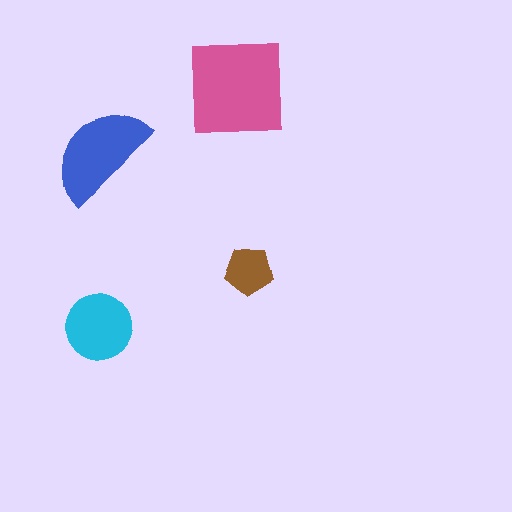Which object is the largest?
The pink square.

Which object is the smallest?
The brown pentagon.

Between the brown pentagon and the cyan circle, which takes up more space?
The cyan circle.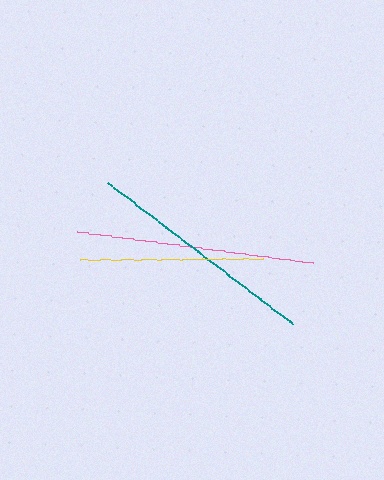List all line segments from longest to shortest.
From longest to shortest: pink, teal, yellow.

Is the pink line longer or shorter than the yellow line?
The pink line is longer than the yellow line.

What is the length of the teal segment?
The teal segment is approximately 232 pixels long.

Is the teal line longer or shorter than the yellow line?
The teal line is longer than the yellow line.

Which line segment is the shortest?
The yellow line is the shortest at approximately 184 pixels.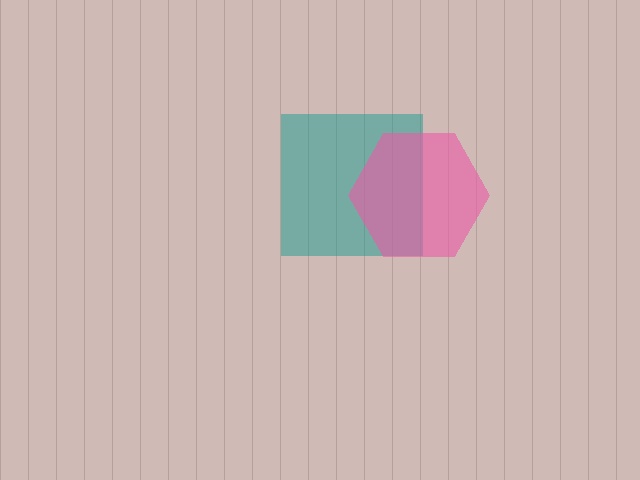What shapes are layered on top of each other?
The layered shapes are: a teal square, a pink hexagon.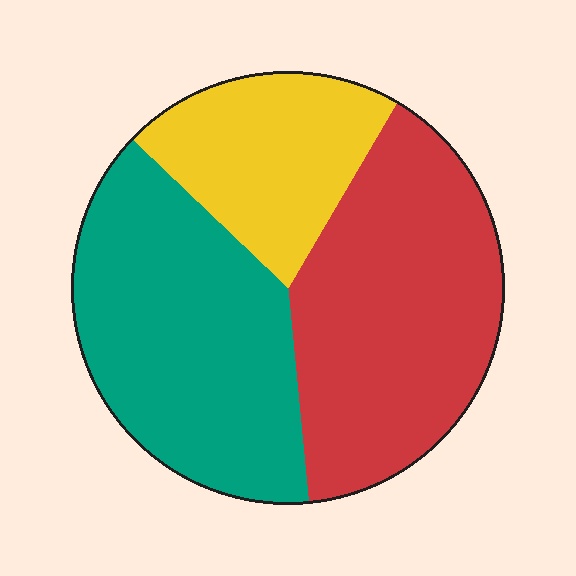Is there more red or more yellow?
Red.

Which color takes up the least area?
Yellow, at roughly 20%.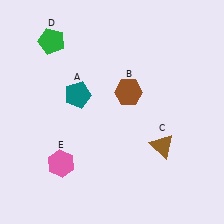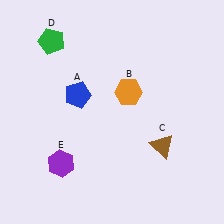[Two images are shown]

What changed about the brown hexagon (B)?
In Image 1, B is brown. In Image 2, it changed to orange.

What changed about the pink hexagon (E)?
In Image 1, E is pink. In Image 2, it changed to purple.